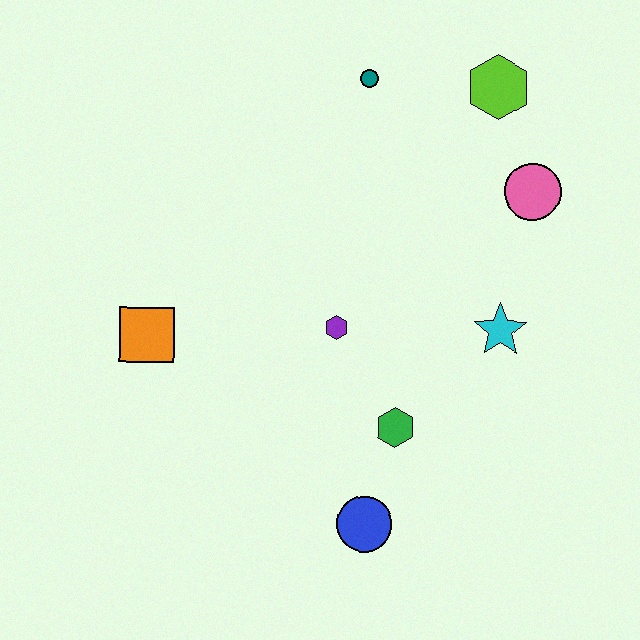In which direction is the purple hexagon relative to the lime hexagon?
The purple hexagon is below the lime hexagon.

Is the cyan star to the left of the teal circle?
No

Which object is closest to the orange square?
The purple hexagon is closest to the orange square.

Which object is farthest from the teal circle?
The blue circle is farthest from the teal circle.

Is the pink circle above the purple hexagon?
Yes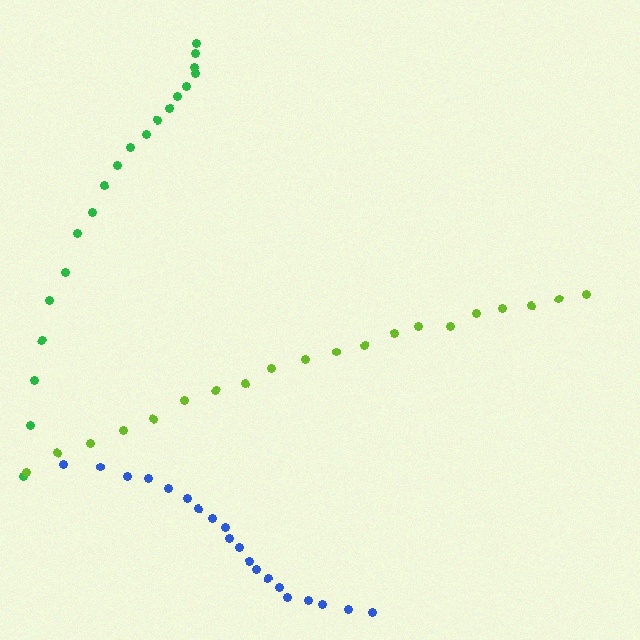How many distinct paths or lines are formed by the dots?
There are 3 distinct paths.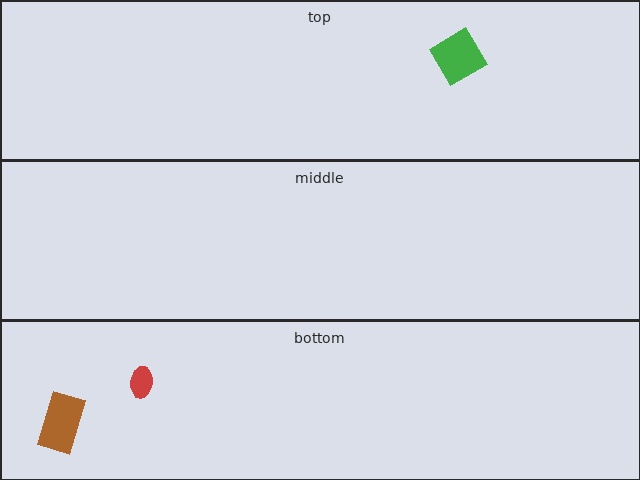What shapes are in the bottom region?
The red ellipse, the brown rectangle.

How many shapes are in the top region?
1.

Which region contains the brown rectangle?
The bottom region.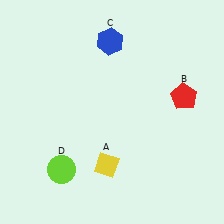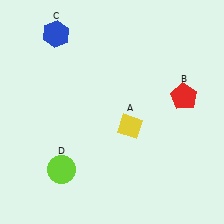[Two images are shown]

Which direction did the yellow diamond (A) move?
The yellow diamond (A) moved up.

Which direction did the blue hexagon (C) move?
The blue hexagon (C) moved left.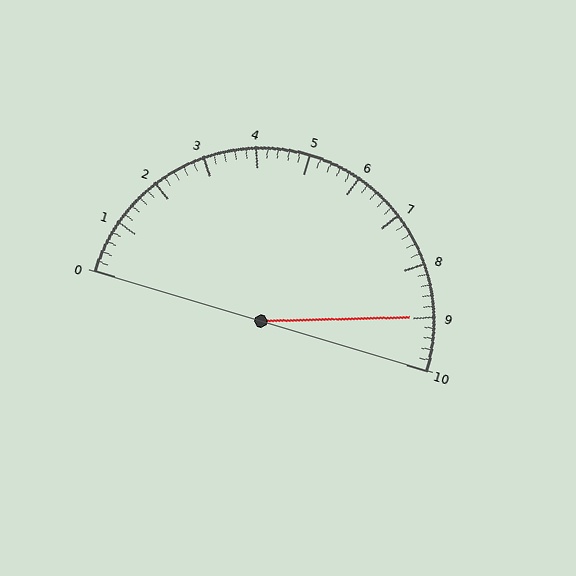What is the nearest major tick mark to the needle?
The nearest major tick mark is 9.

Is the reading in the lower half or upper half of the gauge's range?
The reading is in the upper half of the range (0 to 10).